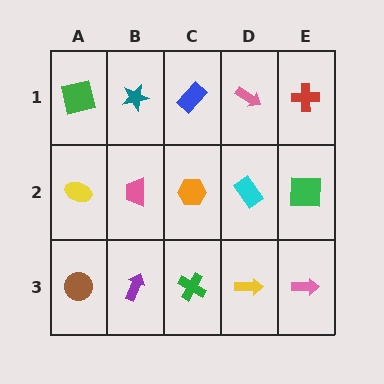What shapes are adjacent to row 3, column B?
A pink trapezoid (row 2, column B), a brown circle (row 3, column A), a green cross (row 3, column C).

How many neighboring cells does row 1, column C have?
3.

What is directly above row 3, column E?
A green square.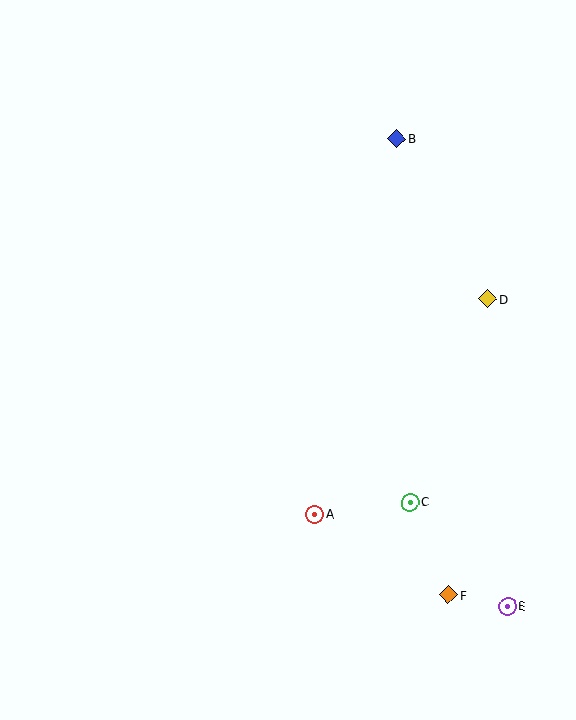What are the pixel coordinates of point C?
Point C is at (410, 502).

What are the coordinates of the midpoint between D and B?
The midpoint between D and B is at (442, 219).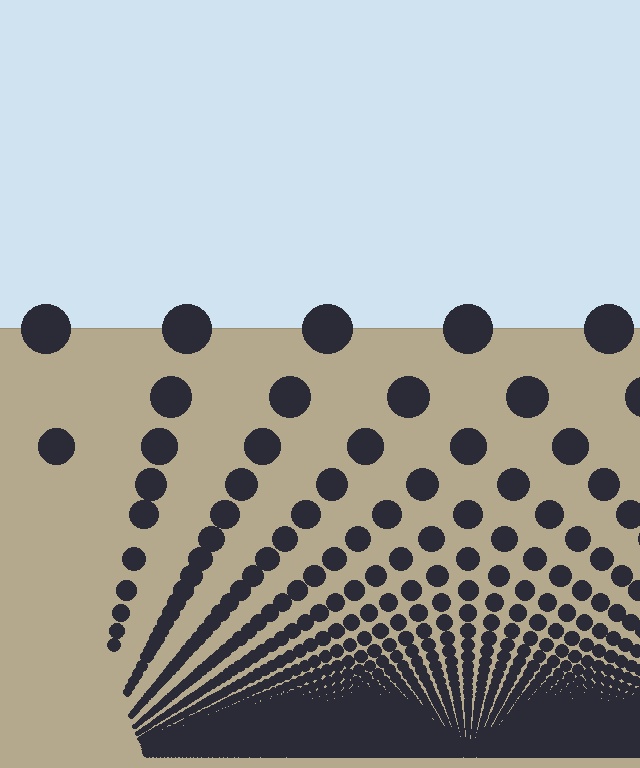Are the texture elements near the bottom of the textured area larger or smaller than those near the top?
Smaller. The gradient is inverted — elements near the bottom are smaller and denser.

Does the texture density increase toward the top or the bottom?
Density increases toward the bottom.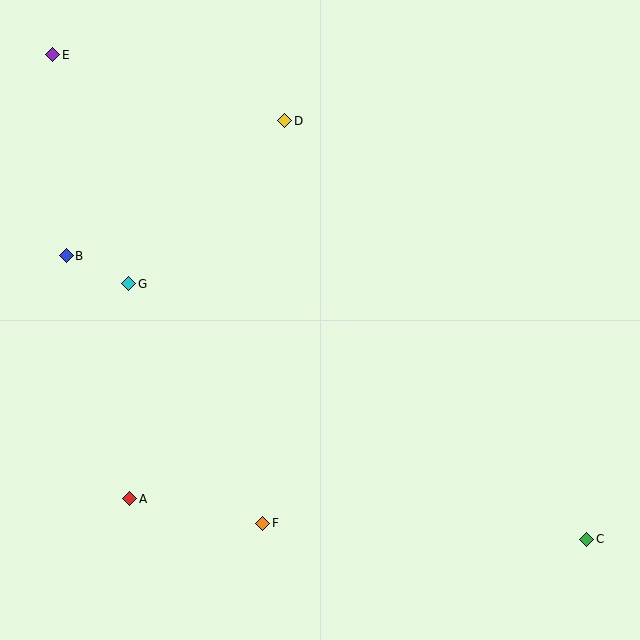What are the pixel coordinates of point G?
Point G is at (129, 284).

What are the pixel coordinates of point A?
Point A is at (130, 499).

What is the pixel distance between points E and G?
The distance between E and G is 241 pixels.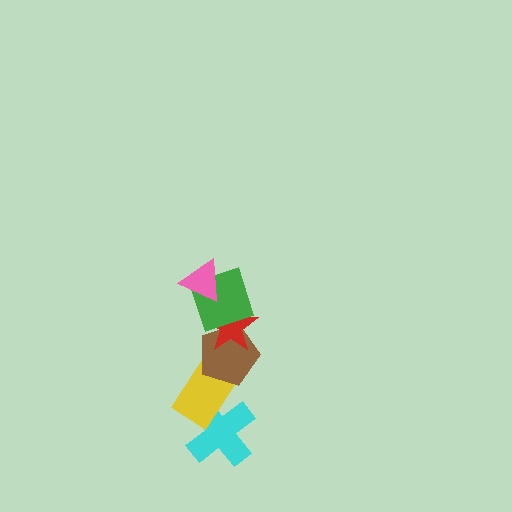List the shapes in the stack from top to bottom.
From top to bottom: the pink triangle, the green square, the red star, the brown pentagon, the yellow rectangle, the cyan cross.